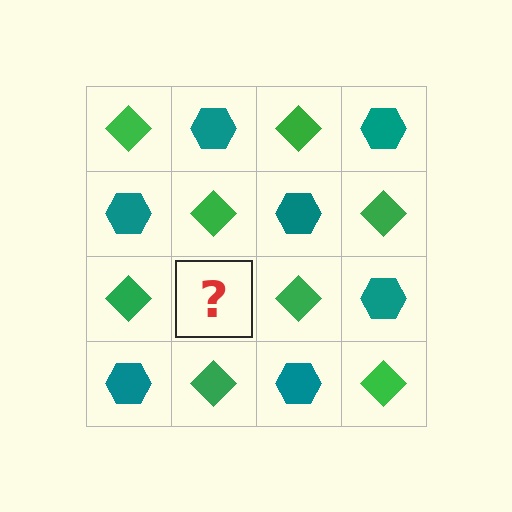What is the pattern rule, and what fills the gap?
The rule is that it alternates green diamond and teal hexagon in a checkerboard pattern. The gap should be filled with a teal hexagon.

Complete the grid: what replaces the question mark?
The question mark should be replaced with a teal hexagon.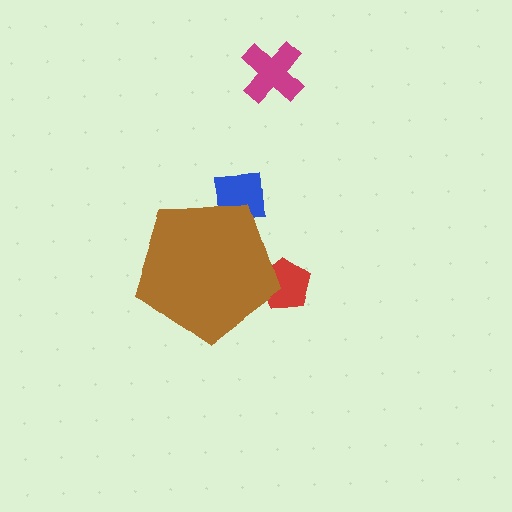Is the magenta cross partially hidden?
No, the magenta cross is fully visible.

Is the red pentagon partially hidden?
Yes, the red pentagon is partially hidden behind the brown pentagon.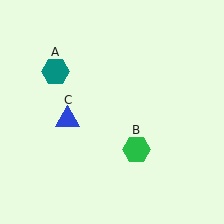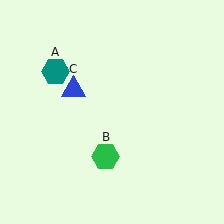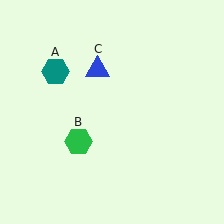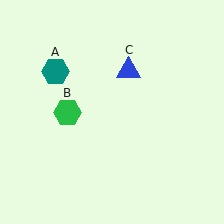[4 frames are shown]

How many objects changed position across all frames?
2 objects changed position: green hexagon (object B), blue triangle (object C).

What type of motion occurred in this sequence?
The green hexagon (object B), blue triangle (object C) rotated clockwise around the center of the scene.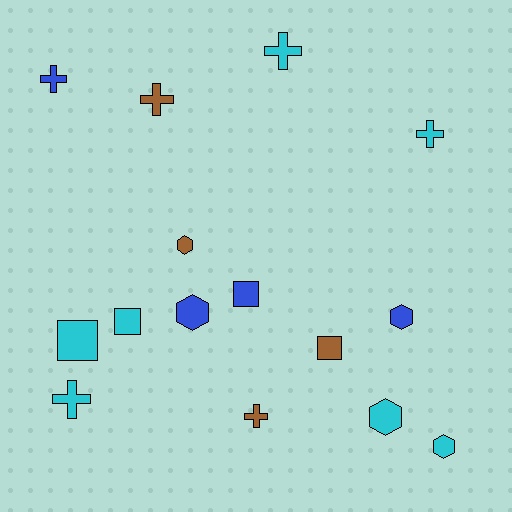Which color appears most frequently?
Cyan, with 7 objects.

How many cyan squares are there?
There are 2 cyan squares.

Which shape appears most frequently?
Cross, with 6 objects.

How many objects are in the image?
There are 15 objects.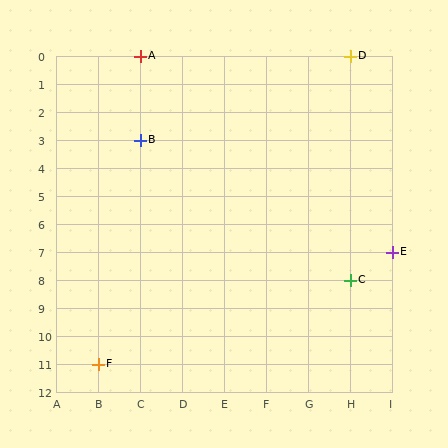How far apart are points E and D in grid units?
Points E and D are 1 column and 7 rows apart (about 7.1 grid units diagonally).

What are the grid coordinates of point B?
Point B is at grid coordinates (C, 3).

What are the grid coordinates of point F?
Point F is at grid coordinates (B, 11).